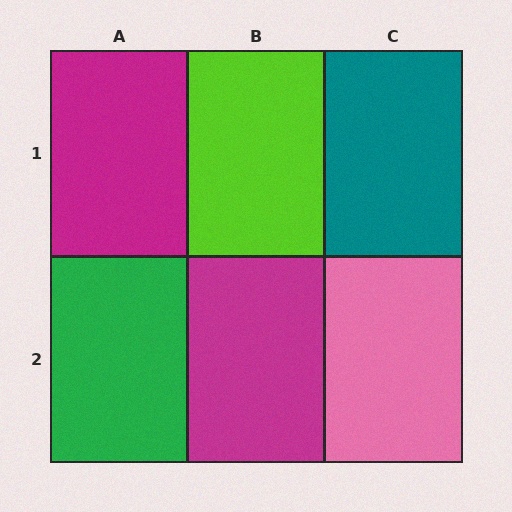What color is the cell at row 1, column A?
Magenta.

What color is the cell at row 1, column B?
Lime.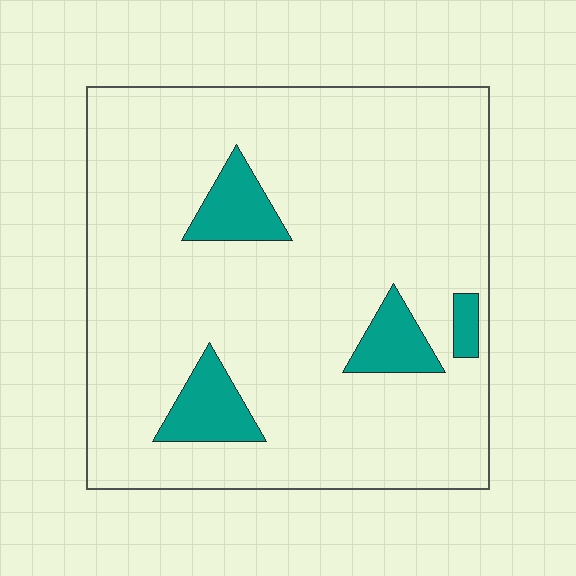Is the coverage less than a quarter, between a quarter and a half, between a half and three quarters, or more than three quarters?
Less than a quarter.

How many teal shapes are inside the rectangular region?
4.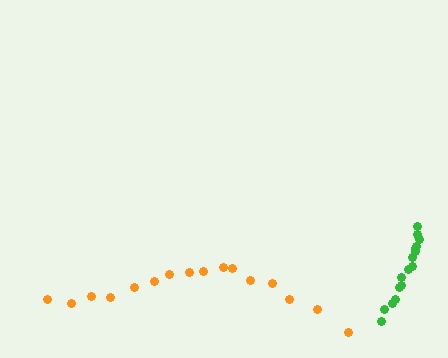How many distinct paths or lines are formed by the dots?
There are 2 distinct paths.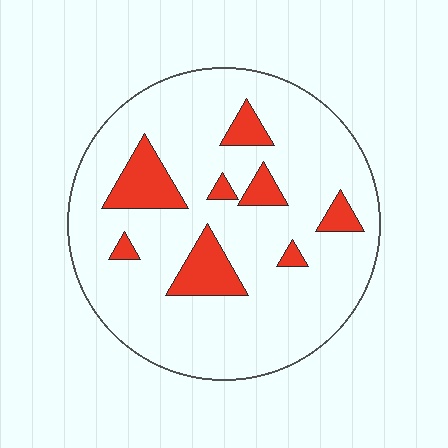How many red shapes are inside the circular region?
8.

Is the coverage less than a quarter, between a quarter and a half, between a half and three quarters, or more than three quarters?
Less than a quarter.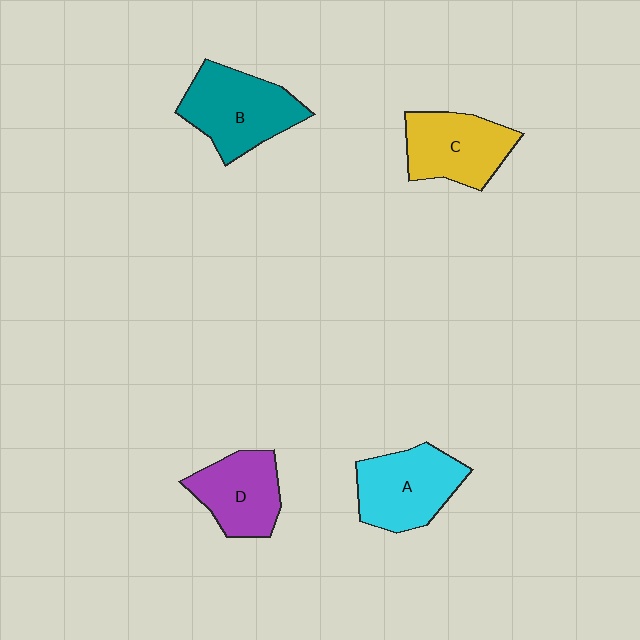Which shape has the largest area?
Shape B (teal).